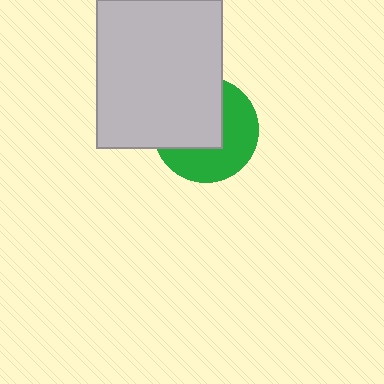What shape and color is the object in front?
The object in front is a light gray rectangle.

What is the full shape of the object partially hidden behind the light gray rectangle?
The partially hidden object is a green circle.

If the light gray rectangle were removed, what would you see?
You would see the complete green circle.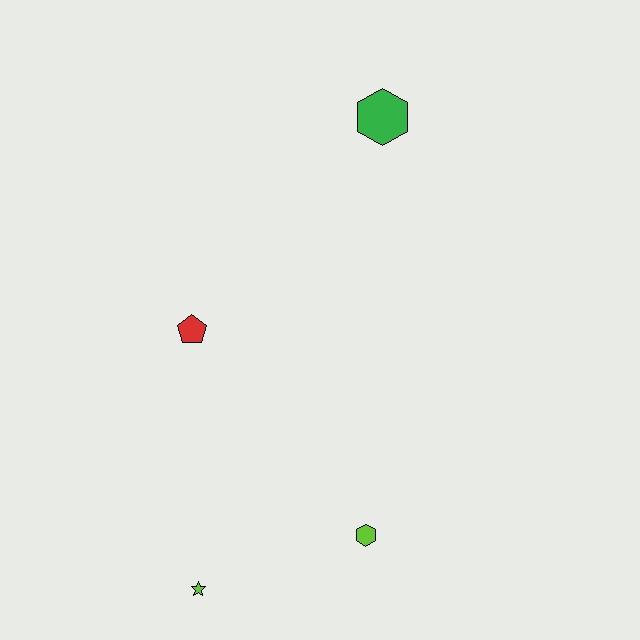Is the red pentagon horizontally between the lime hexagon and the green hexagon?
No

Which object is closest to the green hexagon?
The red pentagon is closest to the green hexagon.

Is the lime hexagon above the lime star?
Yes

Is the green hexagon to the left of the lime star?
No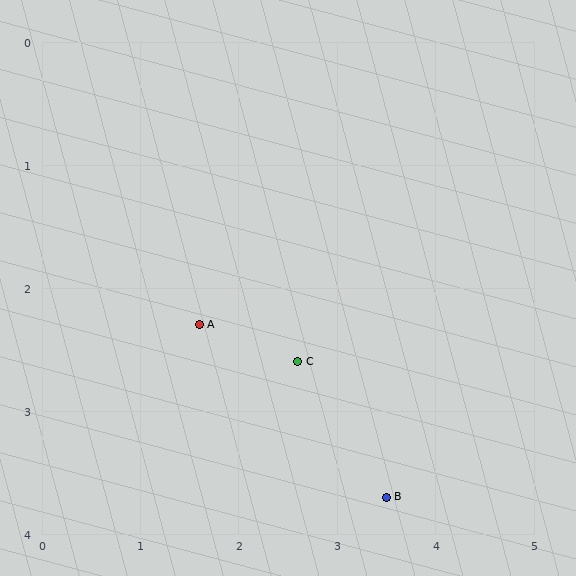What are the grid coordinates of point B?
Point B is at approximately (3.5, 3.7).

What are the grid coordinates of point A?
Point A is at approximately (1.6, 2.3).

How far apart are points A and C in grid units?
Points A and C are about 1.0 grid units apart.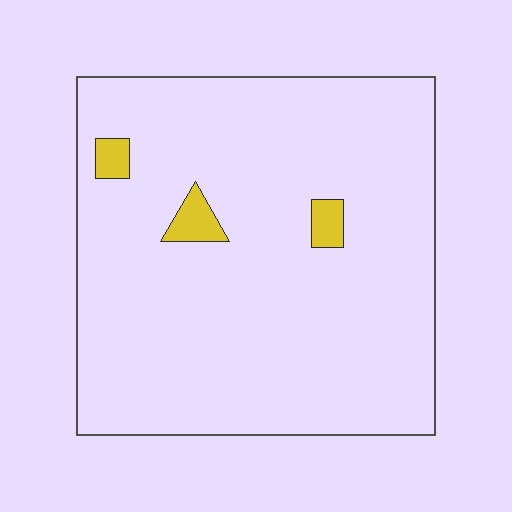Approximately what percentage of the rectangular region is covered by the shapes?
Approximately 5%.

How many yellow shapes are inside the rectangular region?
3.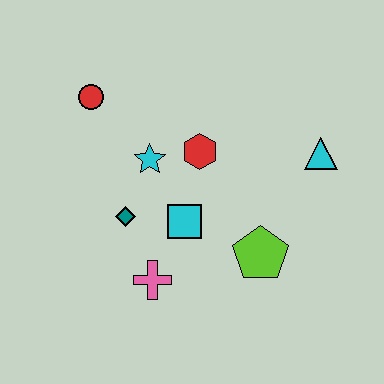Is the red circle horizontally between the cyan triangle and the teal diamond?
No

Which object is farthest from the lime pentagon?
The red circle is farthest from the lime pentagon.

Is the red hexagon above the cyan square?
Yes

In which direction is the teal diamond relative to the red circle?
The teal diamond is below the red circle.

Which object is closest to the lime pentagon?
The cyan square is closest to the lime pentagon.